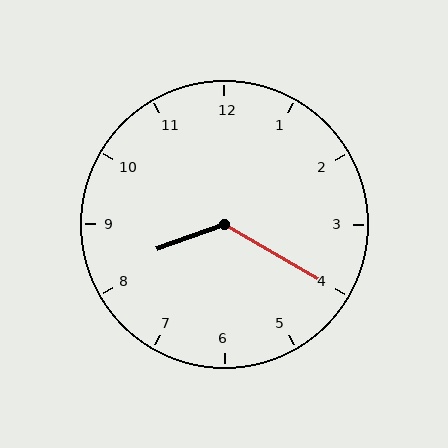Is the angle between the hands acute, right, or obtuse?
It is obtuse.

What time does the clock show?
8:20.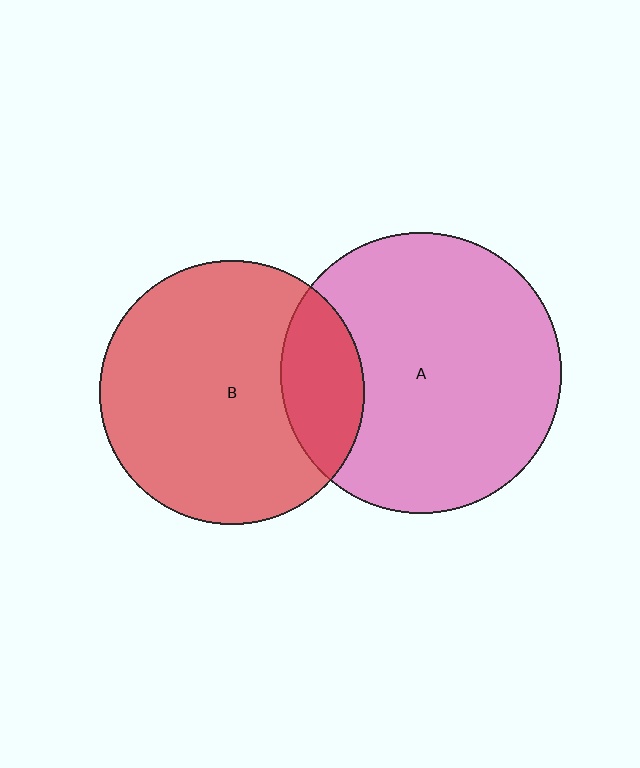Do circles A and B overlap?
Yes.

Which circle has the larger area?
Circle A (pink).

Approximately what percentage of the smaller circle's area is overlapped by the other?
Approximately 20%.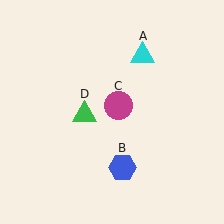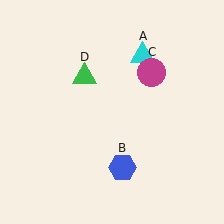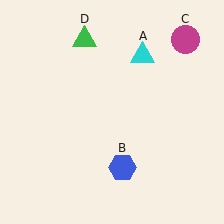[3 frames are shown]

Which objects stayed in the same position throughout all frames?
Cyan triangle (object A) and blue hexagon (object B) remained stationary.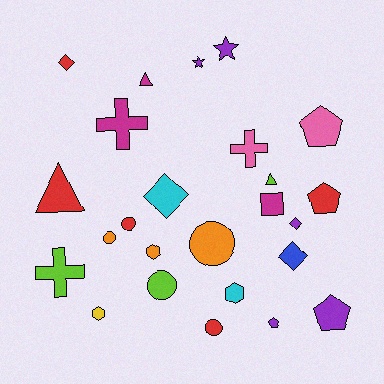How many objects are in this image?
There are 25 objects.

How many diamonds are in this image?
There are 4 diamonds.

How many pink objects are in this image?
There are 2 pink objects.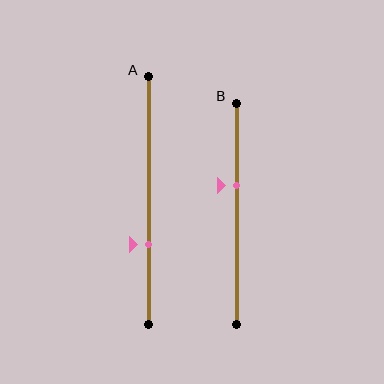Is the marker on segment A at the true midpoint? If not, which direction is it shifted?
No, the marker on segment A is shifted downward by about 18% of the segment length.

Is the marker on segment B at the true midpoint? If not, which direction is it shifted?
No, the marker on segment B is shifted upward by about 13% of the segment length.